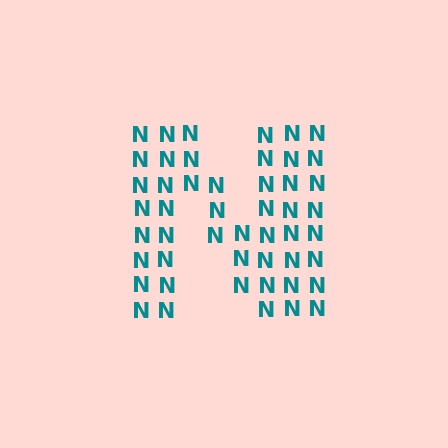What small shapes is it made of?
It is made of small letter N's.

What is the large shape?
The large shape is the letter N.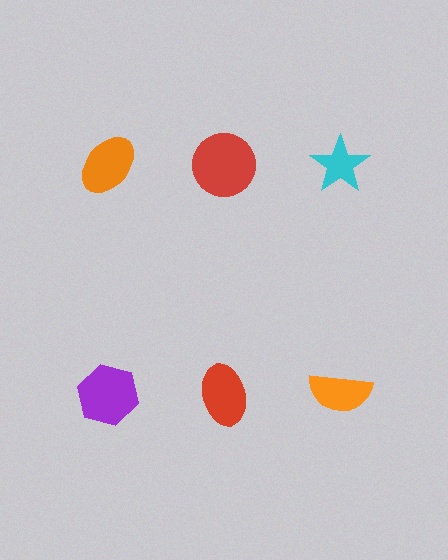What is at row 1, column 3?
A cyan star.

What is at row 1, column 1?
An orange ellipse.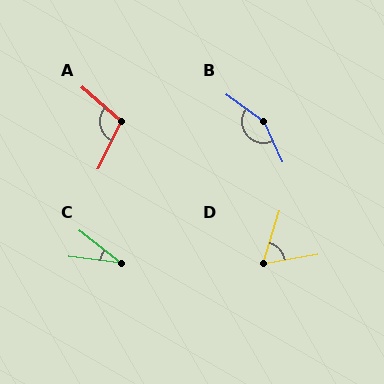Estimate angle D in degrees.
Approximately 63 degrees.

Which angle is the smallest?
C, at approximately 32 degrees.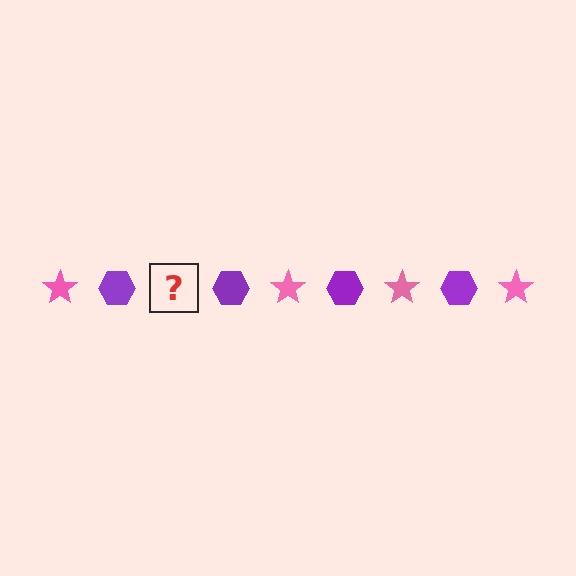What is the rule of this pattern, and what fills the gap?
The rule is that the pattern alternates between pink star and purple hexagon. The gap should be filled with a pink star.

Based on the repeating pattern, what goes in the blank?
The blank should be a pink star.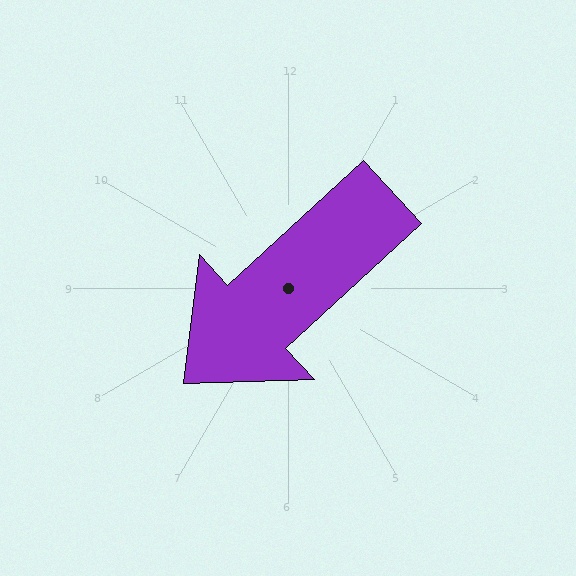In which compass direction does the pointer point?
Southwest.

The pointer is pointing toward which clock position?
Roughly 8 o'clock.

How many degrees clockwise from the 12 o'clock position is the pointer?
Approximately 228 degrees.